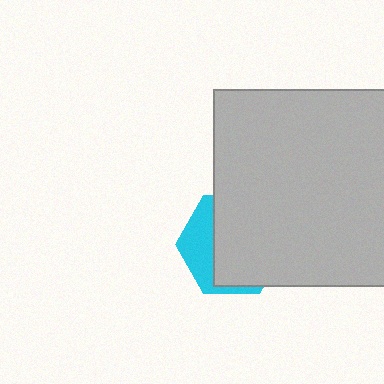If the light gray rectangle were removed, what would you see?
You would see the complete cyan hexagon.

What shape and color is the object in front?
The object in front is a light gray rectangle.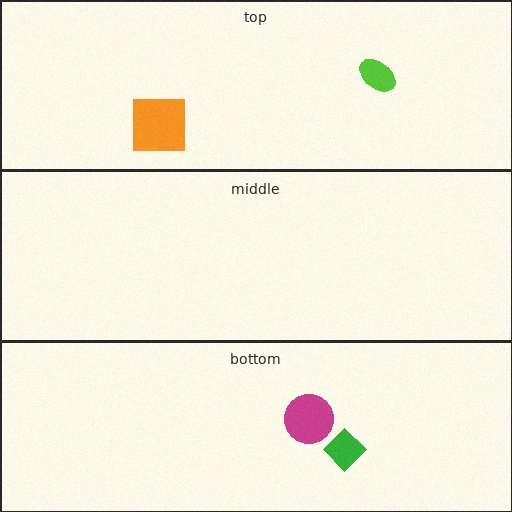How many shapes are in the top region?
2.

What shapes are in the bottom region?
The green diamond, the magenta circle.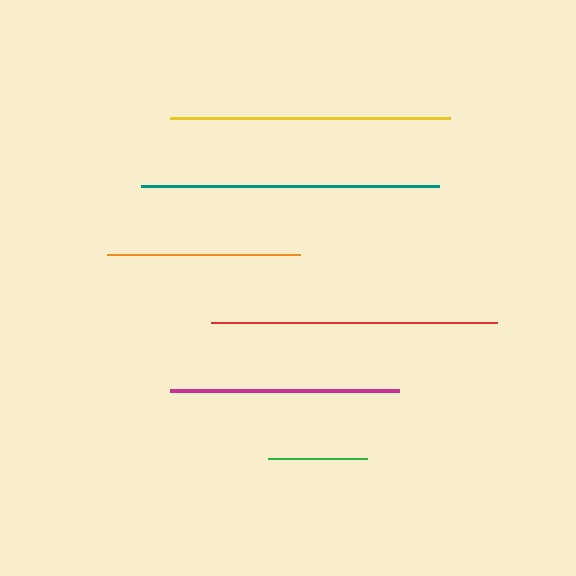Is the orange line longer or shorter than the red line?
The red line is longer than the orange line.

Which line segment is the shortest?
The green line is the shortest at approximately 98 pixels.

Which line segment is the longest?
The teal line is the longest at approximately 297 pixels.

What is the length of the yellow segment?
The yellow segment is approximately 280 pixels long.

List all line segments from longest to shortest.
From longest to shortest: teal, red, yellow, magenta, orange, green.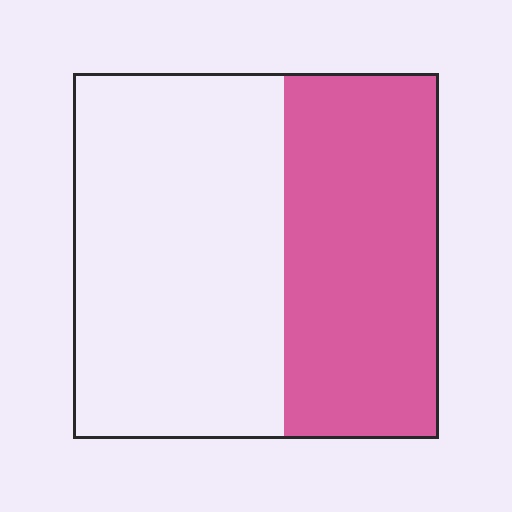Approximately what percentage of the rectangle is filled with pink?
Approximately 40%.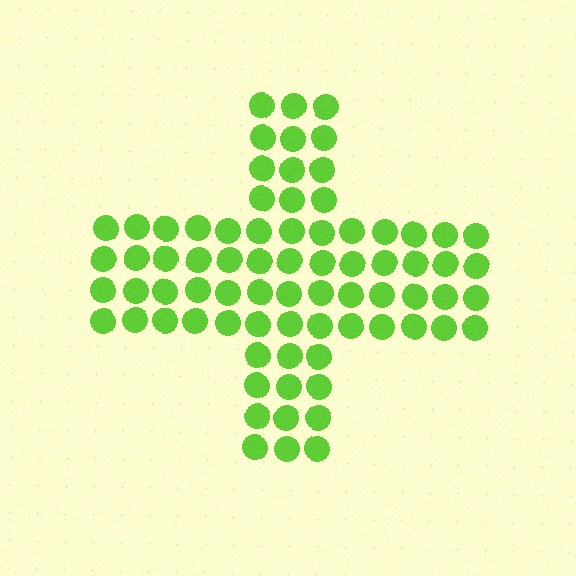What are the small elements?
The small elements are circles.